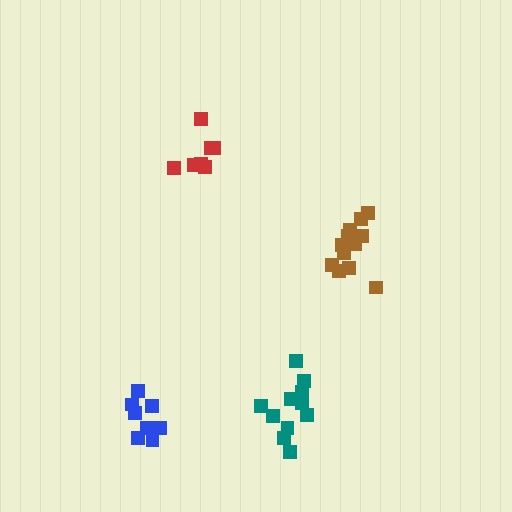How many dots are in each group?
Group 1: 11 dots, Group 2: 7 dots, Group 3: 8 dots, Group 4: 13 dots (39 total).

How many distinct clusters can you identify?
There are 4 distinct clusters.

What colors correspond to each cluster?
The clusters are colored: teal, red, blue, brown.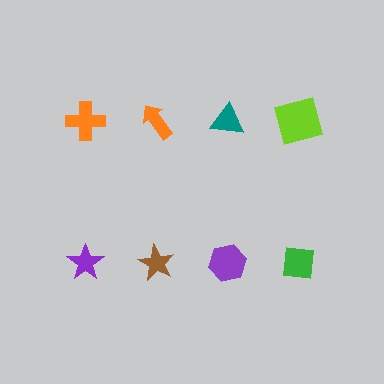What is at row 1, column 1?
An orange cross.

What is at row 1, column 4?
A lime square.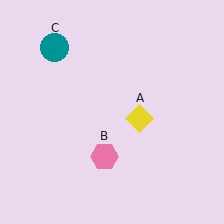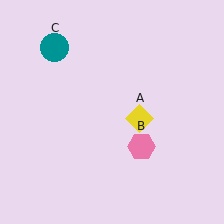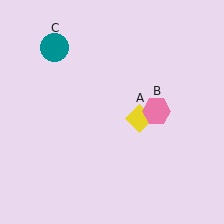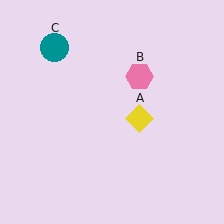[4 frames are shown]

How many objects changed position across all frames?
1 object changed position: pink hexagon (object B).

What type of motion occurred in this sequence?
The pink hexagon (object B) rotated counterclockwise around the center of the scene.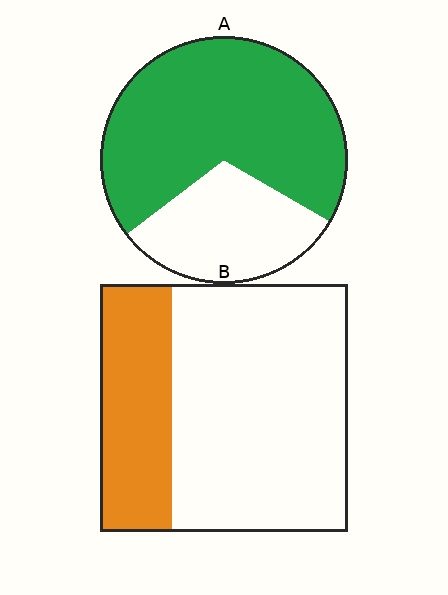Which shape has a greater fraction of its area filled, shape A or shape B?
Shape A.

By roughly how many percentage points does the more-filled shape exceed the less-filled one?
By roughly 40 percentage points (A over B).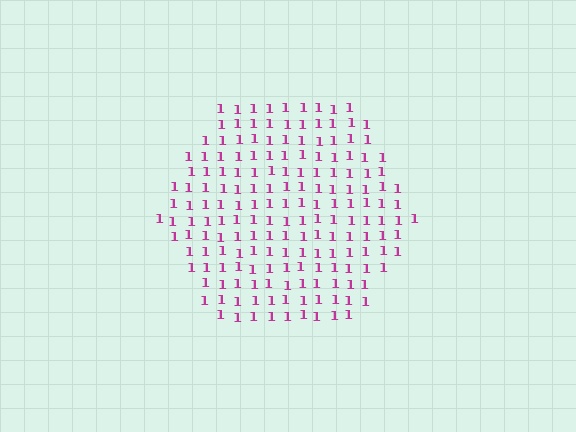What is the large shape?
The large shape is a hexagon.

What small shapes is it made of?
It is made of small digit 1's.